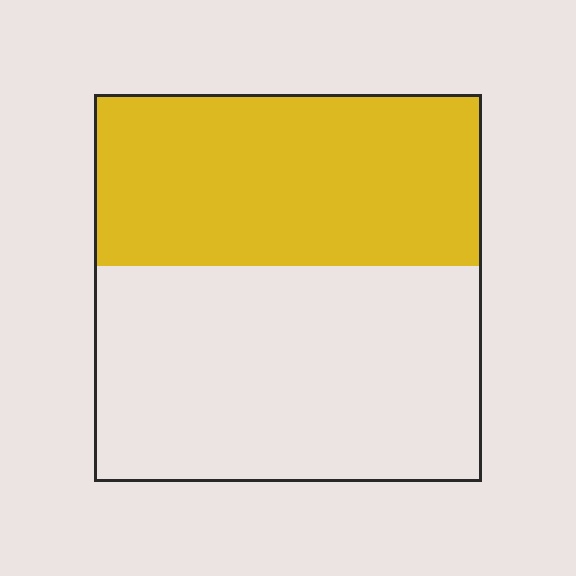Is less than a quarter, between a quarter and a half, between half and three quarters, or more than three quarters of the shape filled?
Between a quarter and a half.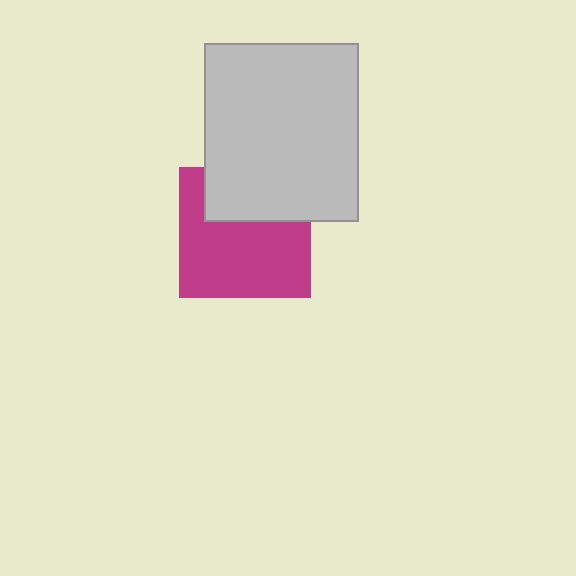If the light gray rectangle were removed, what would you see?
You would see the complete magenta square.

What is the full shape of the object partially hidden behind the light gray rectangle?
The partially hidden object is a magenta square.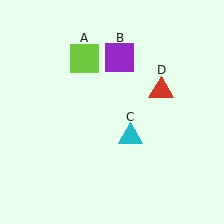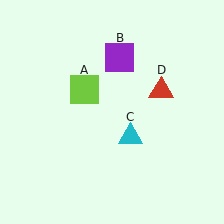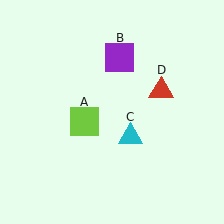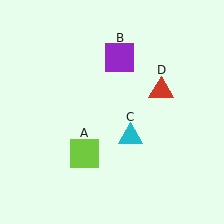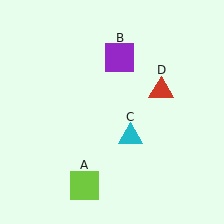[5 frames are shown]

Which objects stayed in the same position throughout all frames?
Purple square (object B) and cyan triangle (object C) and red triangle (object D) remained stationary.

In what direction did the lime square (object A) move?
The lime square (object A) moved down.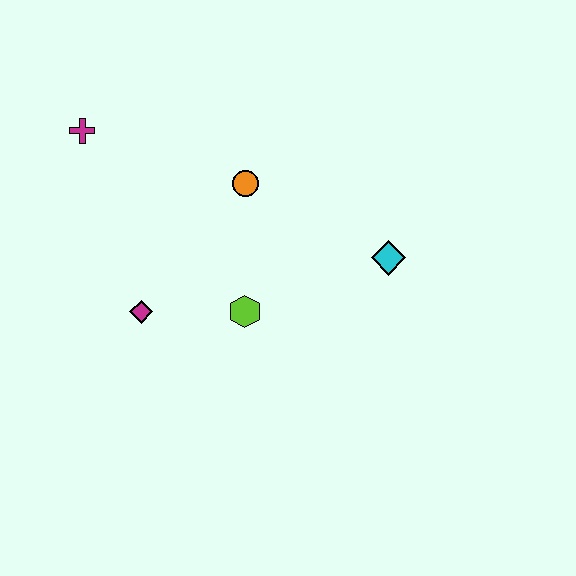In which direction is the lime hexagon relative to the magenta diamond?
The lime hexagon is to the right of the magenta diamond.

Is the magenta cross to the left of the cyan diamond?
Yes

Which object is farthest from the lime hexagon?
The magenta cross is farthest from the lime hexagon.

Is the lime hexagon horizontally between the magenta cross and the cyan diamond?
Yes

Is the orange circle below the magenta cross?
Yes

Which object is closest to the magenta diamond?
The lime hexagon is closest to the magenta diamond.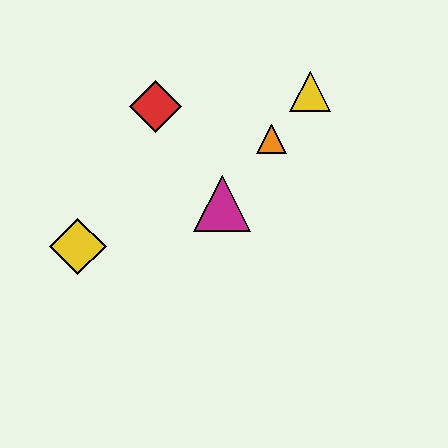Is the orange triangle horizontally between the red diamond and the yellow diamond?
No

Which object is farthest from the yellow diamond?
The yellow triangle is farthest from the yellow diamond.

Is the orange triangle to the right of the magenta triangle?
Yes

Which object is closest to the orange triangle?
The yellow triangle is closest to the orange triangle.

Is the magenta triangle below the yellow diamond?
No